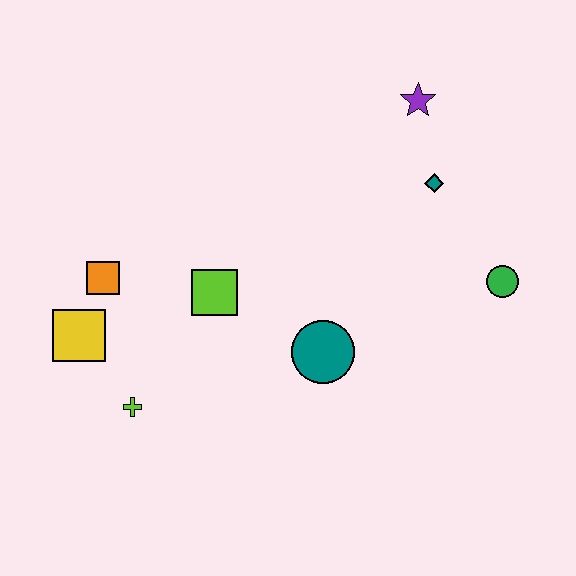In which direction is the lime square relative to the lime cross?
The lime square is above the lime cross.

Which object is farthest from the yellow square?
The green circle is farthest from the yellow square.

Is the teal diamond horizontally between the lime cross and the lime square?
No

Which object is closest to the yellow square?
The orange square is closest to the yellow square.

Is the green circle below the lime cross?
No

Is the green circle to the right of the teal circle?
Yes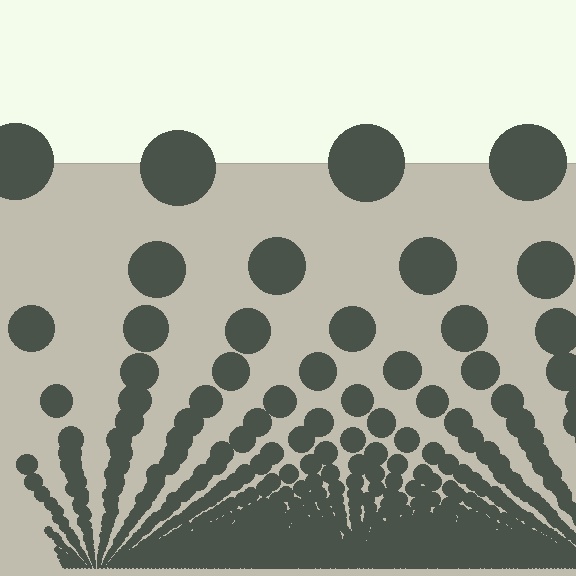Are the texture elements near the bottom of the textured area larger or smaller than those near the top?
Smaller. The gradient is inverted — elements near the bottom are smaller and denser.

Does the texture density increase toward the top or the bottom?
Density increases toward the bottom.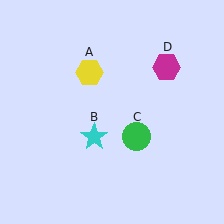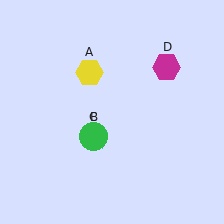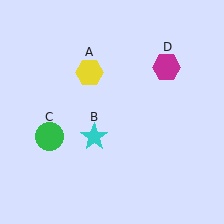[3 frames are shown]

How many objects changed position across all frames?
1 object changed position: green circle (object C).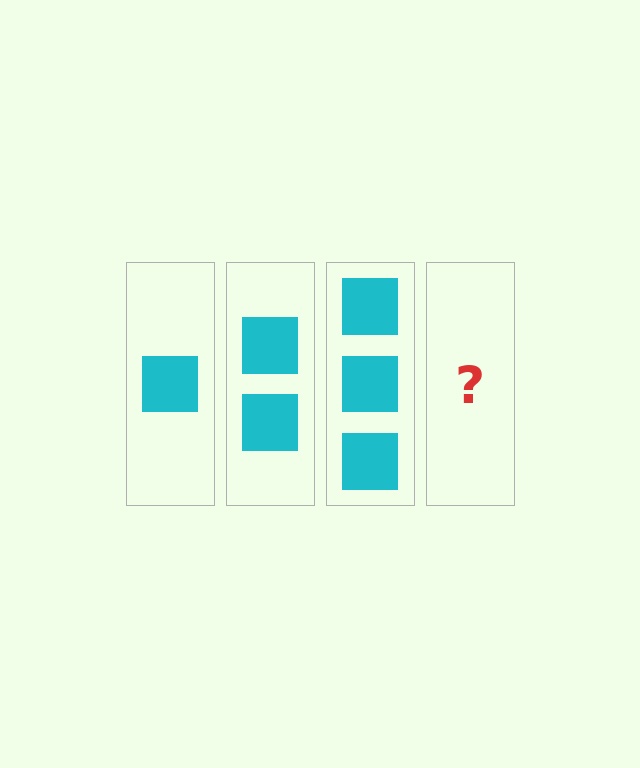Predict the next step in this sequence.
The next step is 4 squares.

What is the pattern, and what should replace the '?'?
The pattern is that each step adds one more square. The '?' should be 4 squares.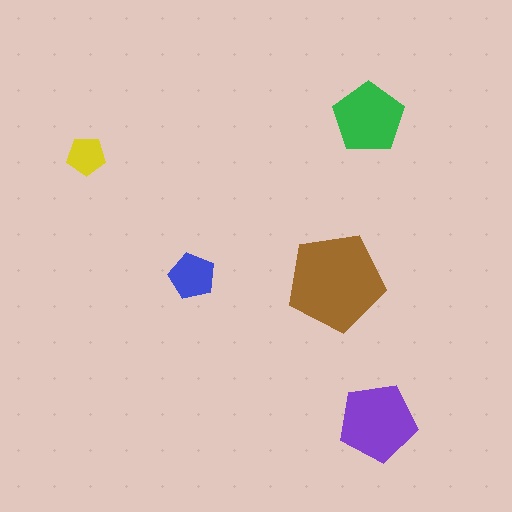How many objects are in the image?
There are 5 objects in the image.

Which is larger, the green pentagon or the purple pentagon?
The purple one.